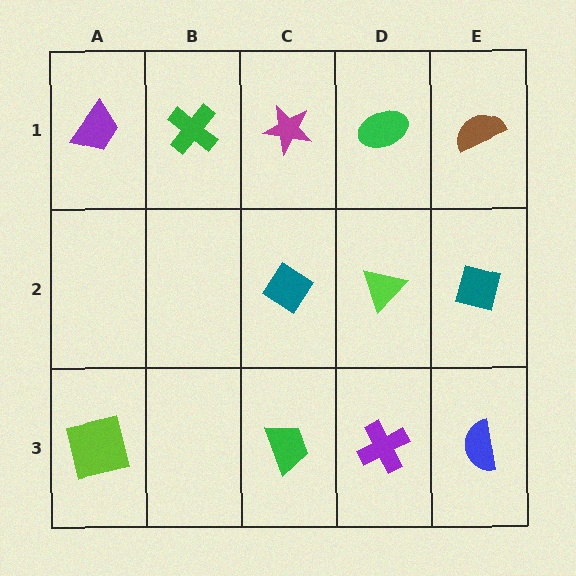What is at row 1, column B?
A green cross.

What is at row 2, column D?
A lime triangle.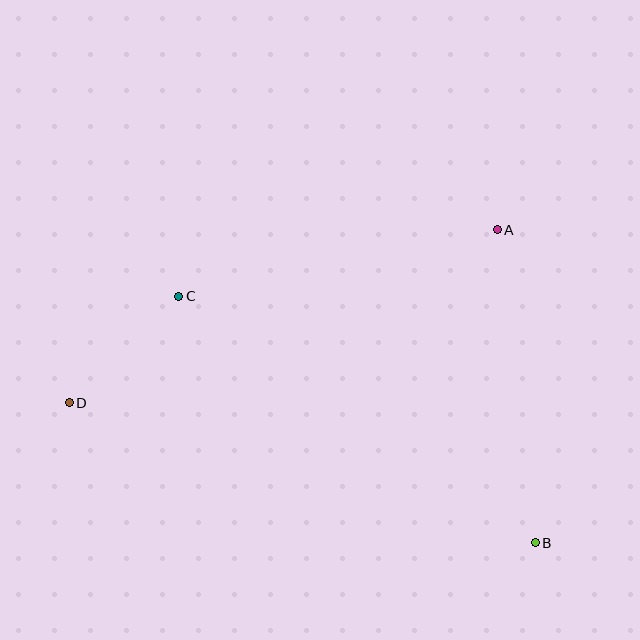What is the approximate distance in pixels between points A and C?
The distance between A and C is approximately 325 pixels.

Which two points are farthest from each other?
Points B and D are farthest from each other.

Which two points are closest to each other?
Points C and D are closest to each other.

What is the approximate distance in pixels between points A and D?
The distance between A and D is approximately 462 pixels.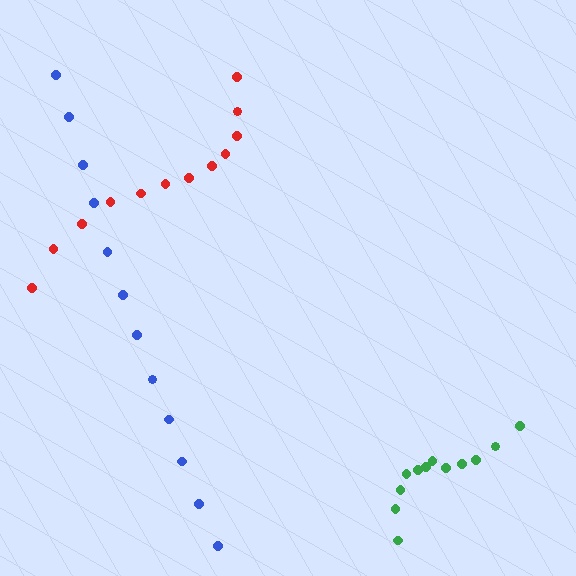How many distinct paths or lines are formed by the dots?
There are 3 distinct paths.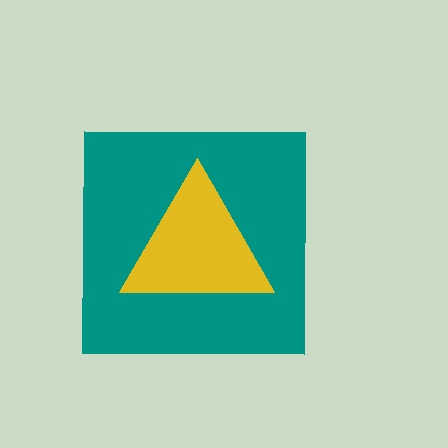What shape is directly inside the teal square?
The yellow triangle.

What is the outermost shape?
The teal square.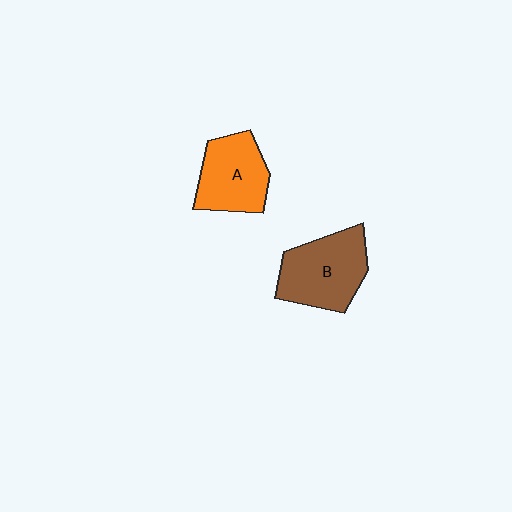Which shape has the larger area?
Shape B (brown).